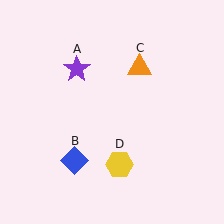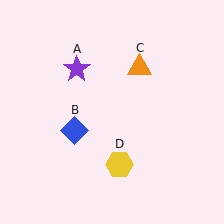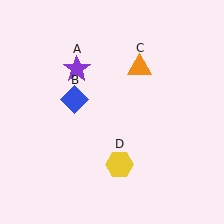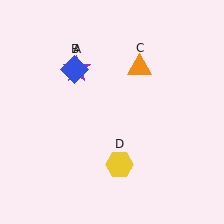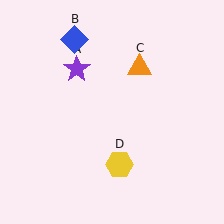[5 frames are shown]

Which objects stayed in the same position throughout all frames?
Purple star (object A) and orange triangle (object C) and yellow hexagon (object D) remained stationary.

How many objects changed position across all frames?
1 object changed position: blue diamond (object B).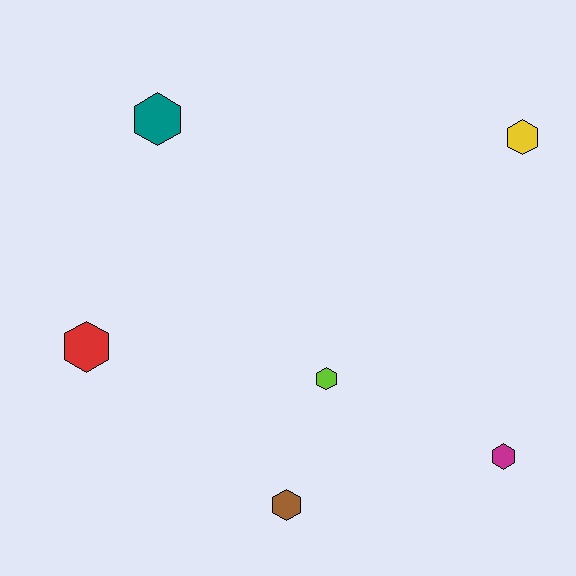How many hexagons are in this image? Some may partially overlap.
There are 6 hexagons.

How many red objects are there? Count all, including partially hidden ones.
There is 1 red object.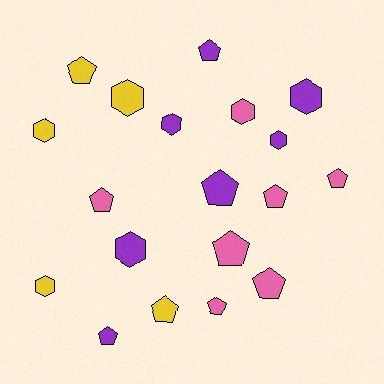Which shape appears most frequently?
Pentagon, with 11 objects.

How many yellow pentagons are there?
There are 2 yellow pentagons.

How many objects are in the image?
There are 19 objects.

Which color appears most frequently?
Pink, with 7 objects.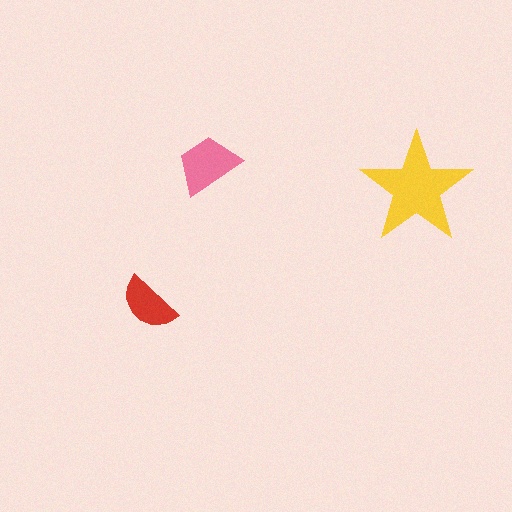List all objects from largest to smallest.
The yellow star, the pink trapezoid, the red semicircle.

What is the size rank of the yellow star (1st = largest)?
1st.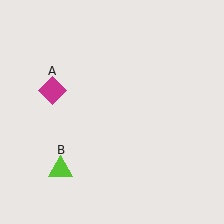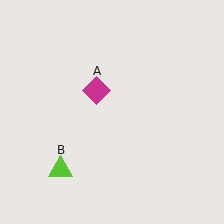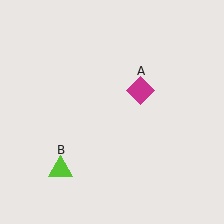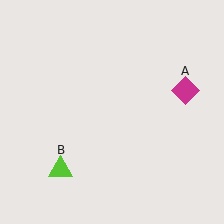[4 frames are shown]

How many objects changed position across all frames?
1 object changed position: magenta diamond (object A).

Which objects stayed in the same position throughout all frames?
Lime triangle (object B) remained stationary.